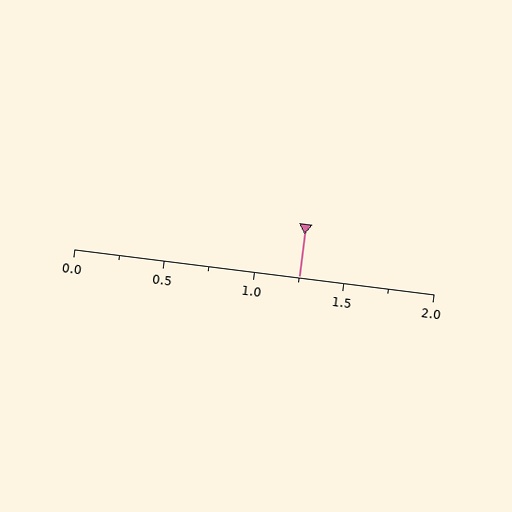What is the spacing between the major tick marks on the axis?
The major ticks are spaced 0.5 apart.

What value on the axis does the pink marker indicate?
The marker indicates approximately 1.25.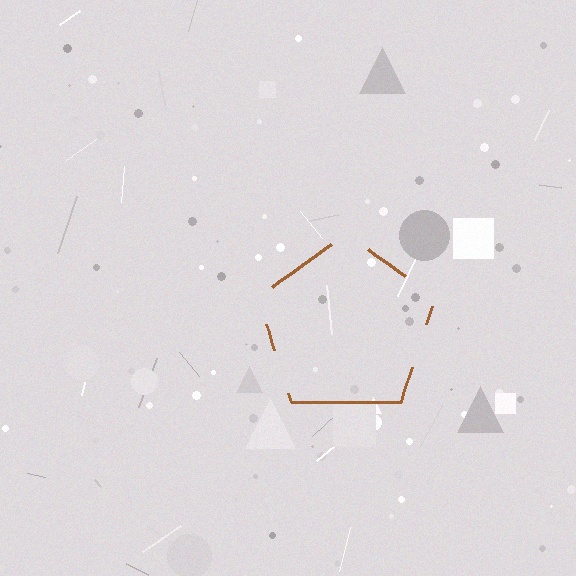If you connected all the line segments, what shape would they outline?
They would outline a pentagon.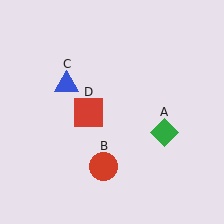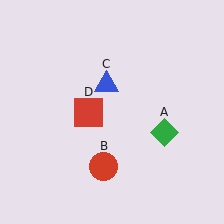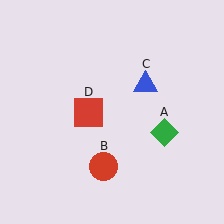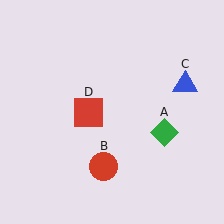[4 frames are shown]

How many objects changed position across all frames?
1 object changed position: blue triangle (object C).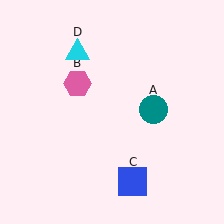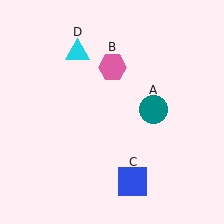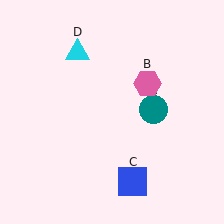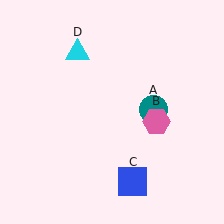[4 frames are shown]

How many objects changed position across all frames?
1 object changed position: pink hexagon (object B).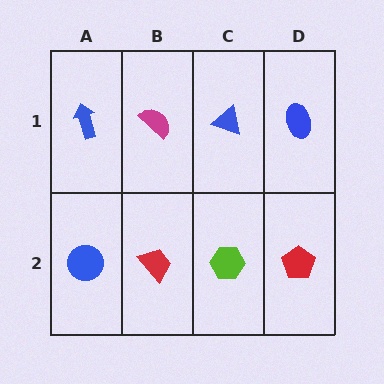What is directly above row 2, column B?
A magenta semicircle.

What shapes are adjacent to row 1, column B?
A red trapezoid (row 2, column B), a blue arrow (row 1, column A), a blue triangle (row 1, column C).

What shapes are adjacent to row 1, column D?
A red pentagon (row 2, column D), a blue triangle (row 1, column C).